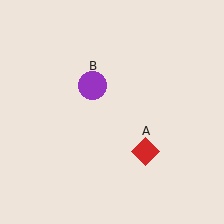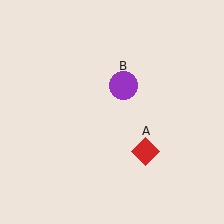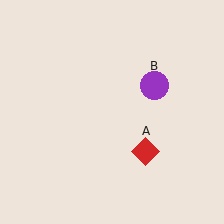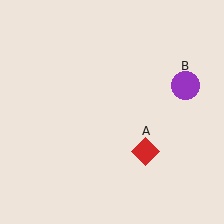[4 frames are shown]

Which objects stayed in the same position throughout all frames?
Red diamond (object A) remained stationary.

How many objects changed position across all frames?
1 object changed position: purple circle (object B).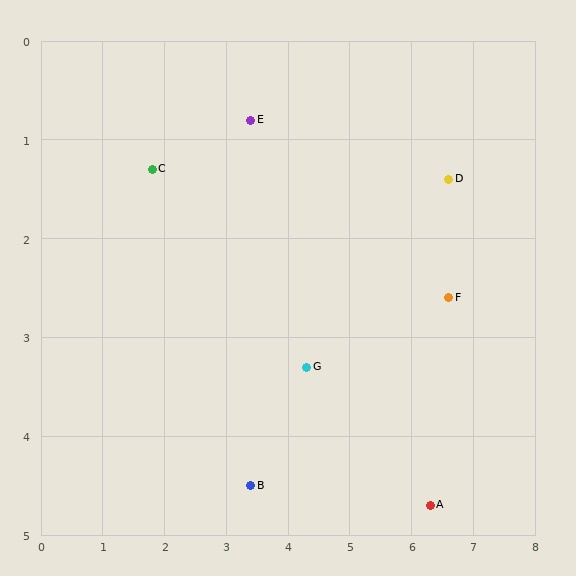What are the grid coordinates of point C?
Point C is at approximately (1.8, 1.3).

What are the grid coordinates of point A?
Point A is at approximately (6.3, 4.7).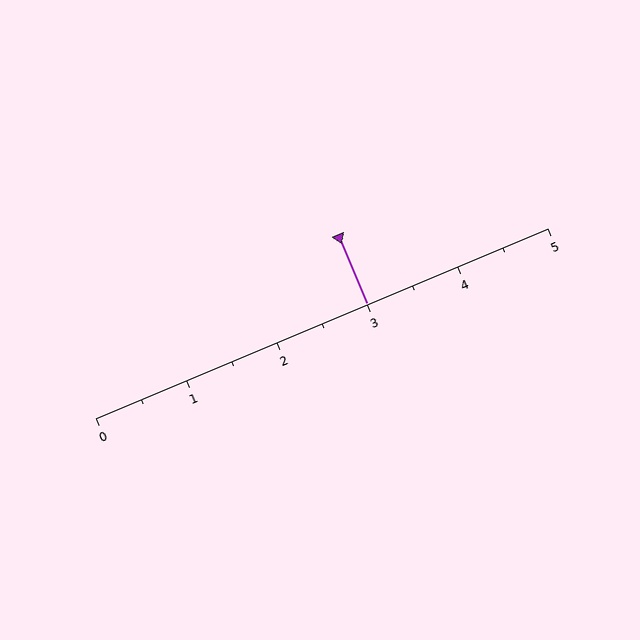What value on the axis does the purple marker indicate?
The marker indicates approximately 3.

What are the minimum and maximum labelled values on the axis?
The axis runs from 0 to 5.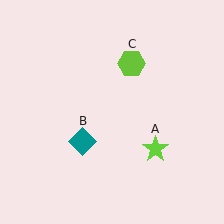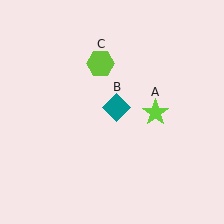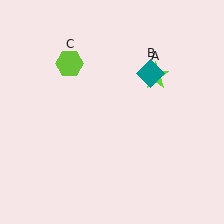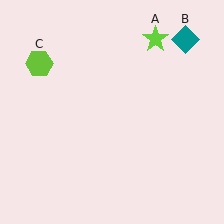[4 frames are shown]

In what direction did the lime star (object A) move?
The lime star (object A) moved up.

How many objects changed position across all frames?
3 objects changed position: lime star (object A), teal diamond (object B), lime hexagon (object C).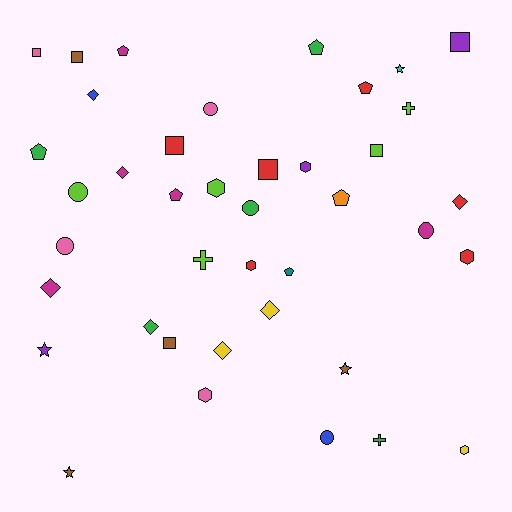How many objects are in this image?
There are 40 objects.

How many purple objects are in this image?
There are 3 purple objects.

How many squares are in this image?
There are 7 squares.